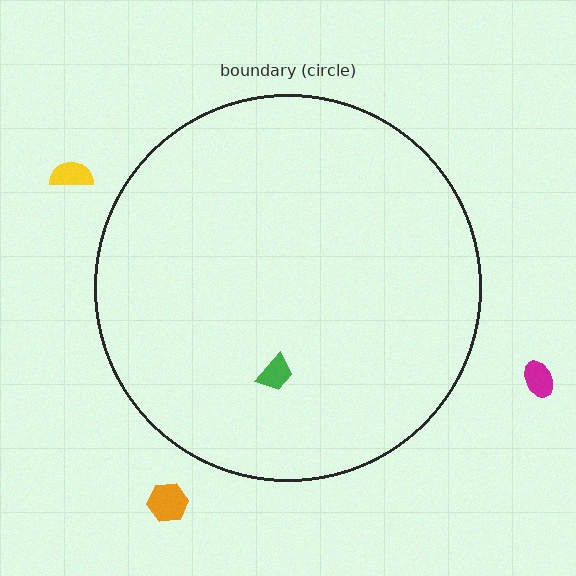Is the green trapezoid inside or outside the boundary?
Inside.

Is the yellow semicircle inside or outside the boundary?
Outside.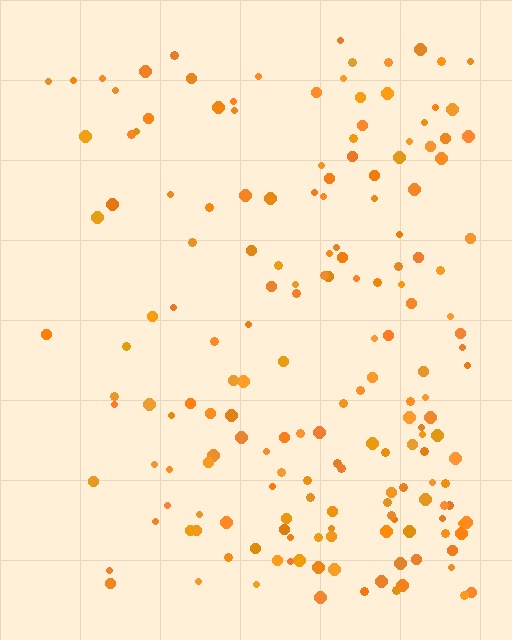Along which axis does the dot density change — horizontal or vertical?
Horizontal.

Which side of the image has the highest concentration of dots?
The right.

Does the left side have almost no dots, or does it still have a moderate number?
Still a moderate number, just noticeably fewer than the right.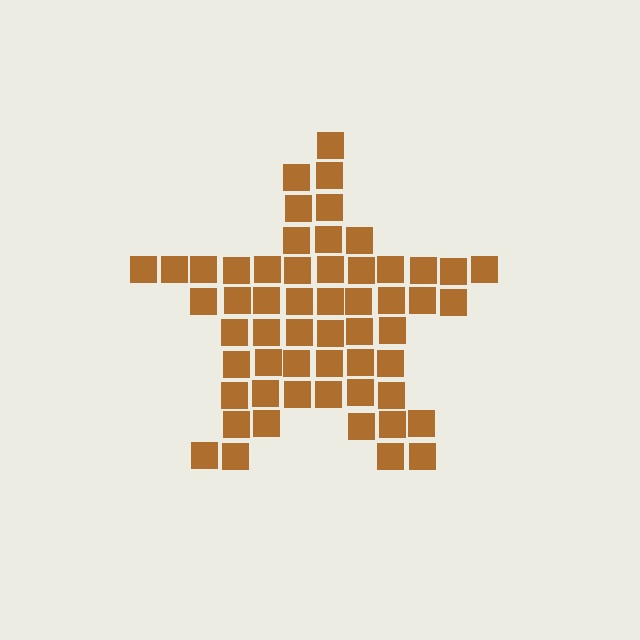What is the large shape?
The large shape is a star.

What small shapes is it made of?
It is made of small squares.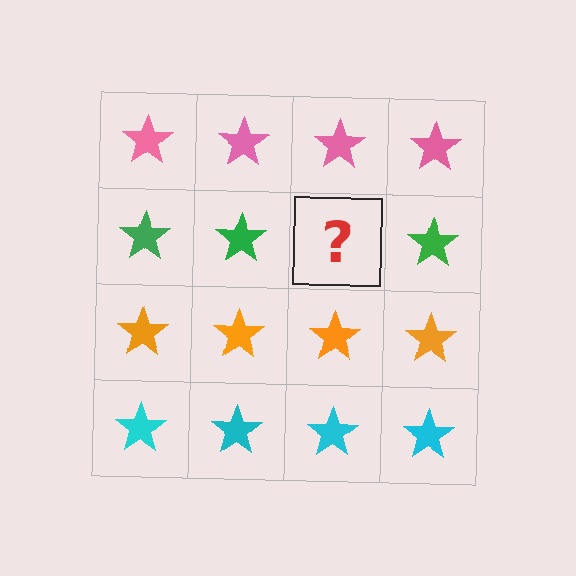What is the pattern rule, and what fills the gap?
The rule is that each row has a consistent color. The gap should be filled with a green star.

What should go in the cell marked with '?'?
The missing cell should contain a green star.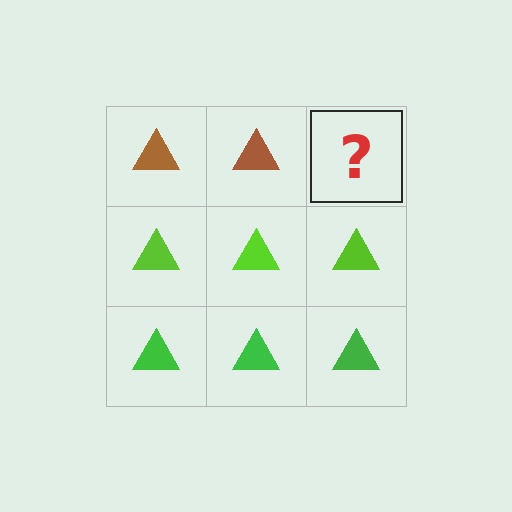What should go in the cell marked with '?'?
The missing cell should contain a brown triangle.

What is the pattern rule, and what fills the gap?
The rule is that each row has a consistent color. The gap should be filled with a brown triangle.